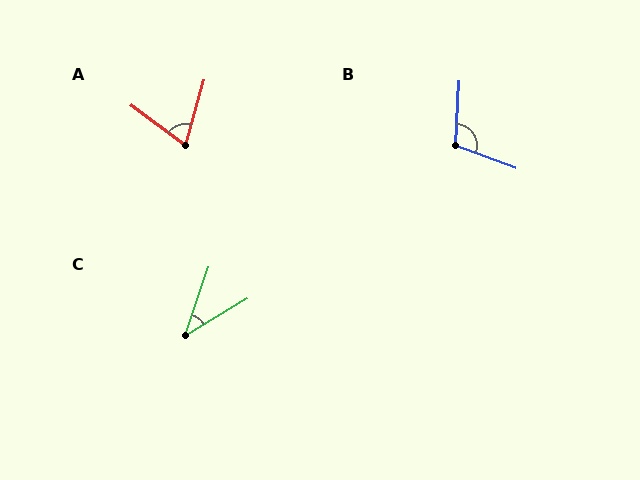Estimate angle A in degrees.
Approximately 69 degrees.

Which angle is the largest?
B, at approximately 107 degrees.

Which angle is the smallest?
C, at approximately 40 degrees.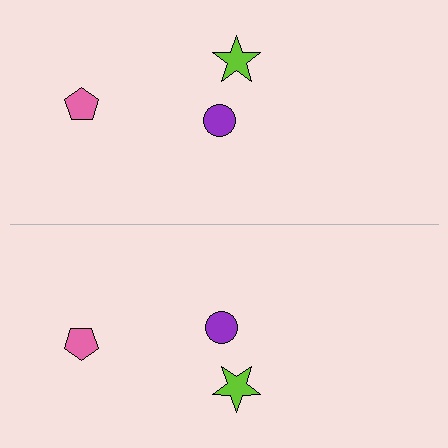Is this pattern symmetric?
Yes, this pattern has bilateral (reflection) symmetry.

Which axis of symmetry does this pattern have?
The pattern has a horizontal axis of symmetry running through the center of the image.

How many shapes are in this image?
There are 6 shapes in this image.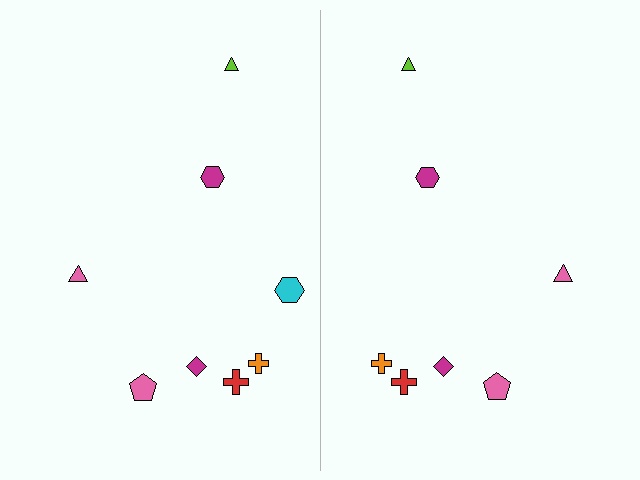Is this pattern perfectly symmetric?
No, the pattern is not perfectly symmetric. A cyan hexagon is missing from the right side.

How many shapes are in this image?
There are 15 shapes in this image.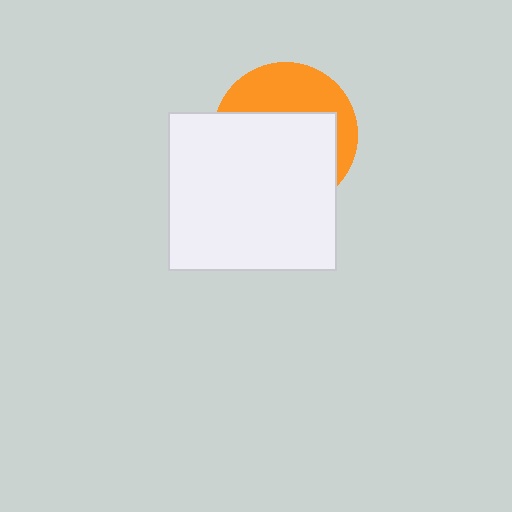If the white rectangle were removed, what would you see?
You would see the complete orange circle.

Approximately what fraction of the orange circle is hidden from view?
Roughly 63% of the orange circle is hidden behind the white rectangle.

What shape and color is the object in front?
The object in front is a white rectangle.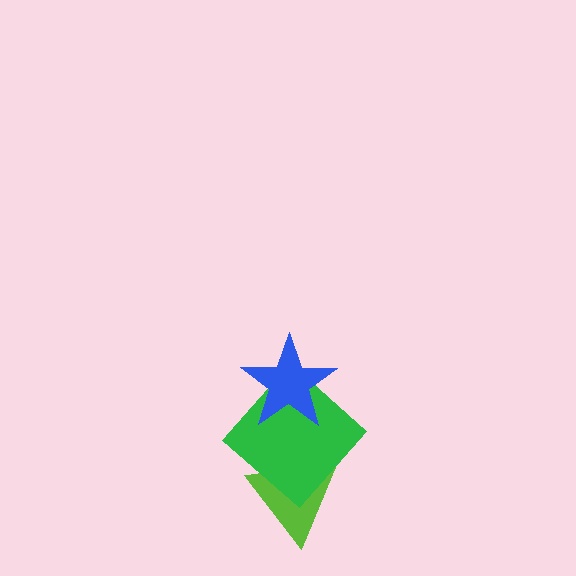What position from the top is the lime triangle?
The lime triangle is 3rd from the top.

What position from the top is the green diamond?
The green diamond is 2nd from the top.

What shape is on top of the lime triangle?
The green diamond is on top of the lime triangle.